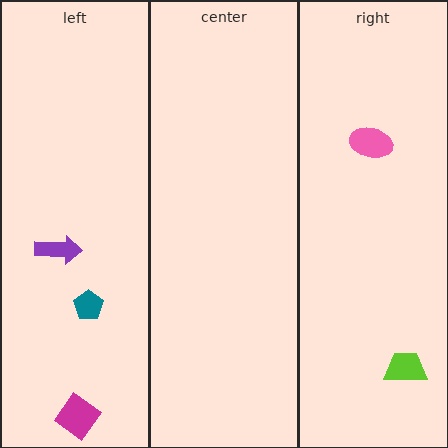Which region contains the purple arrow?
The left region.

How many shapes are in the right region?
2.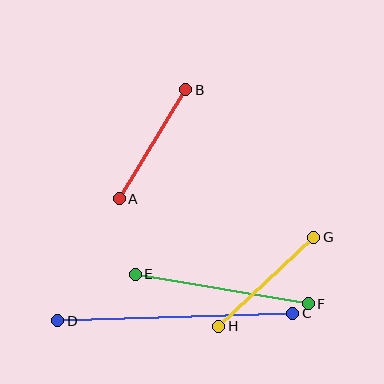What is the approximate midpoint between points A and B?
The midpoint is at approximately (152, 144) pixels.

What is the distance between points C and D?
The distance is approximately 235 pixels.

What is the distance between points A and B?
The distance is approximately 128 pixels.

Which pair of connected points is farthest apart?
Points C and D are farthest apart.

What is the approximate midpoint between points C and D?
The midpoint is at approximately (175, 317) pixels.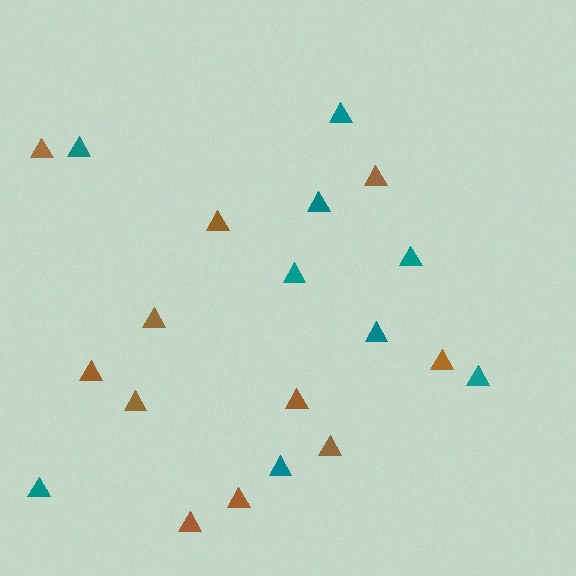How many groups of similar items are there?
There are 2 groups: one group of brown triangles (11) and one group of teal triangles (9).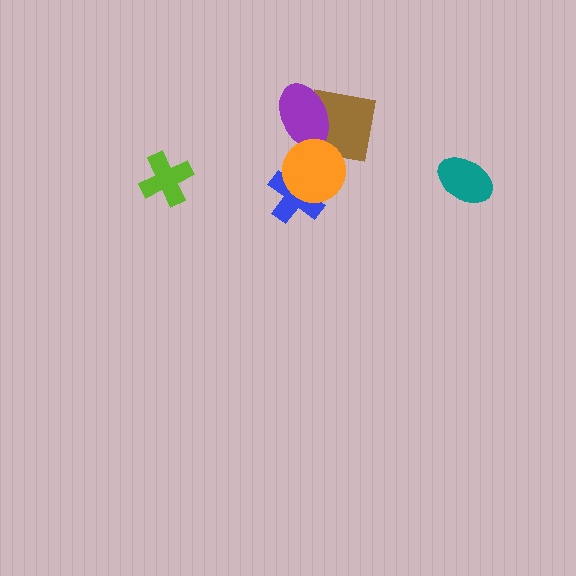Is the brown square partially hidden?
Yes, it is partially covered by another shape.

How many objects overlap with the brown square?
2 objects overlap with the brown square.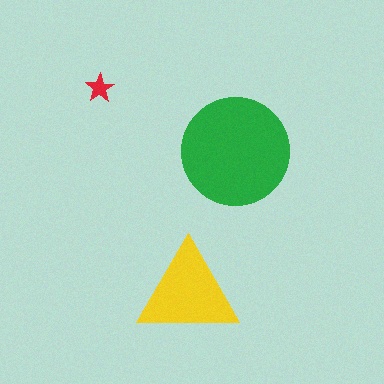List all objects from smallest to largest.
The red star, the yellow triangle, the green circle.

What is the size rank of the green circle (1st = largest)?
1st.